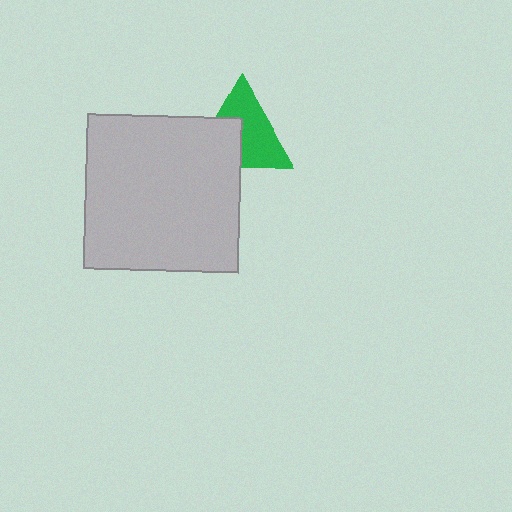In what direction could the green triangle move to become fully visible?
The green triangle could move toward the upper-right. That would shift it out from behind the light gray square entirely.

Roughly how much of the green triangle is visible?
About half of it is visible (roughly 59%).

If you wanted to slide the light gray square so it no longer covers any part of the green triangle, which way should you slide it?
Slide it toward the lower-left — that is the most direct way to separate the two shapes.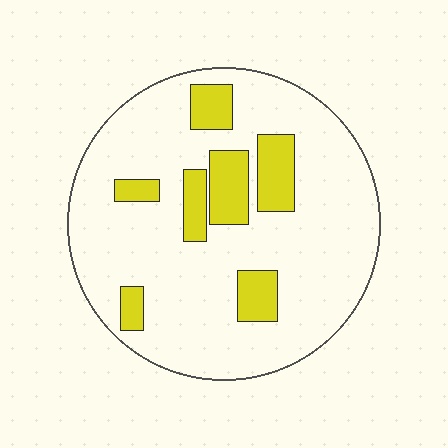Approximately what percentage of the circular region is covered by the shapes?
Approximately 20%.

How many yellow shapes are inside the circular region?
7.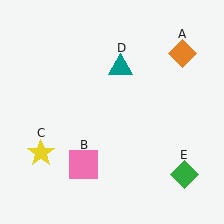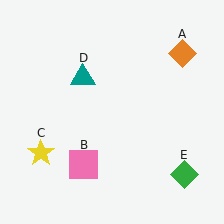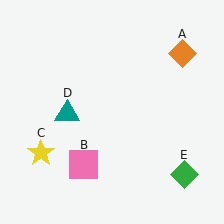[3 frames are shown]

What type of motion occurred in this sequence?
The teal triangle (object D) rotated counterclockwise around the center of the scene.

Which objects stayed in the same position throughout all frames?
Orange diamond (object A) and pink square (object B) and yellow star (object C) and green diamond (object E) remained stationary.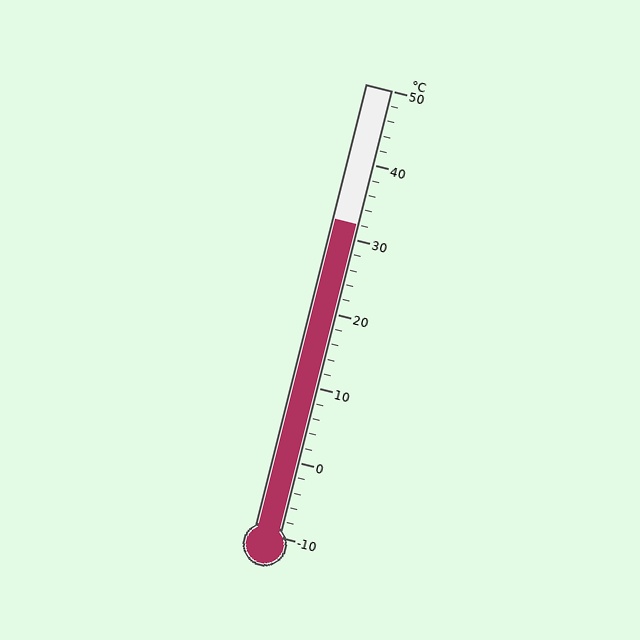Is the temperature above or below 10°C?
The temperature is above 10°C.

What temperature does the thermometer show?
The thermometer shows approximately 32°C.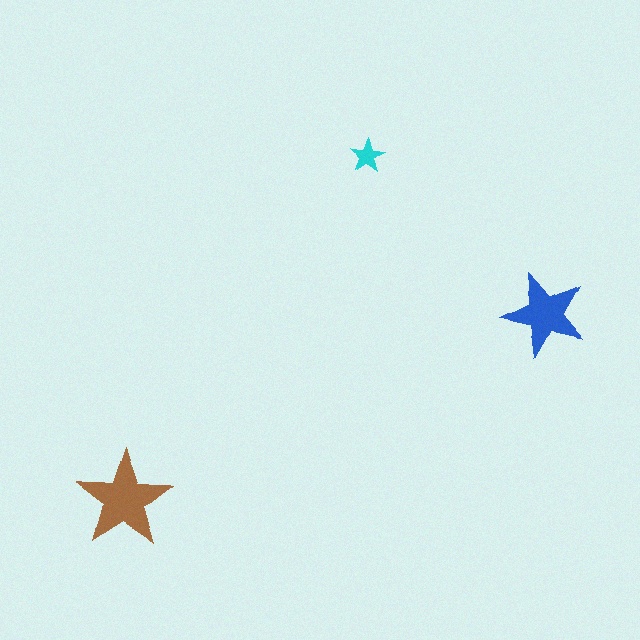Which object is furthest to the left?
The brown star is leftmost.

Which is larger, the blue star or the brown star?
The brown one.